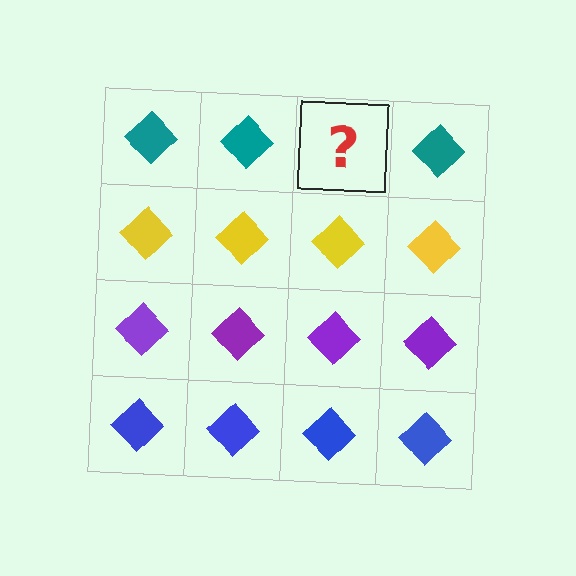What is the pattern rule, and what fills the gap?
The rule is that each row has a consistent color. The gap should be filled with a teal diamond.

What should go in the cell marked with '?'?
The missing cell should contain a teal diamond.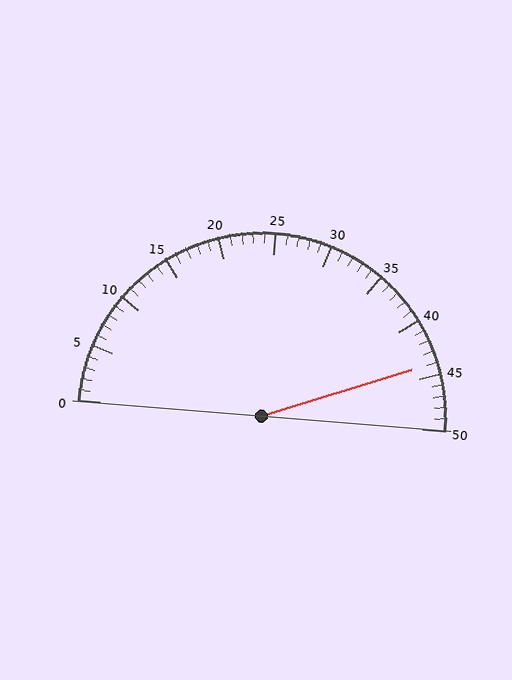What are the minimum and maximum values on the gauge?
The gauge ranges from 0 to 50.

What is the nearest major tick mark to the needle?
The nearest major tick mark is 45.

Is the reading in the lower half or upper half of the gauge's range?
The reading is in the upper half of the range (0 to 50).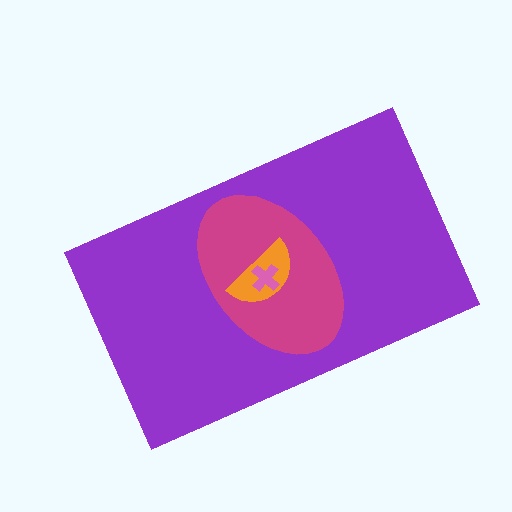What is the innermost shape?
The pink cross.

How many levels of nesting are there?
4.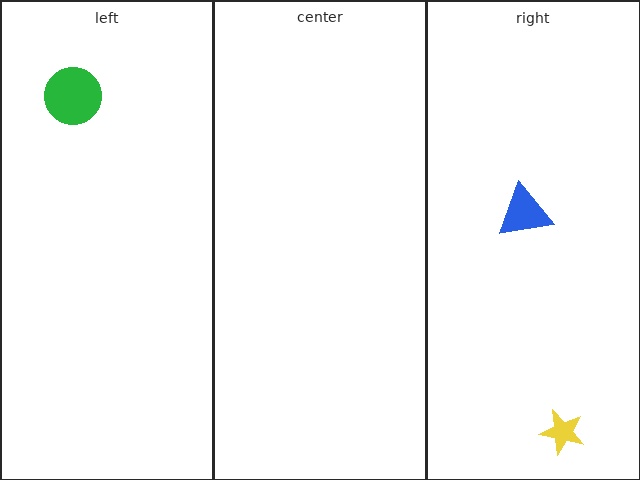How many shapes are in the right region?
2.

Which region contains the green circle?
The left region.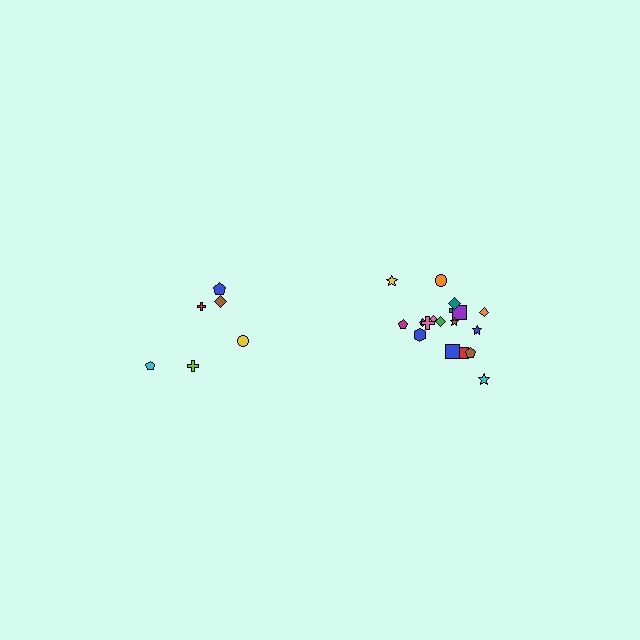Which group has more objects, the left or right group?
The right group.